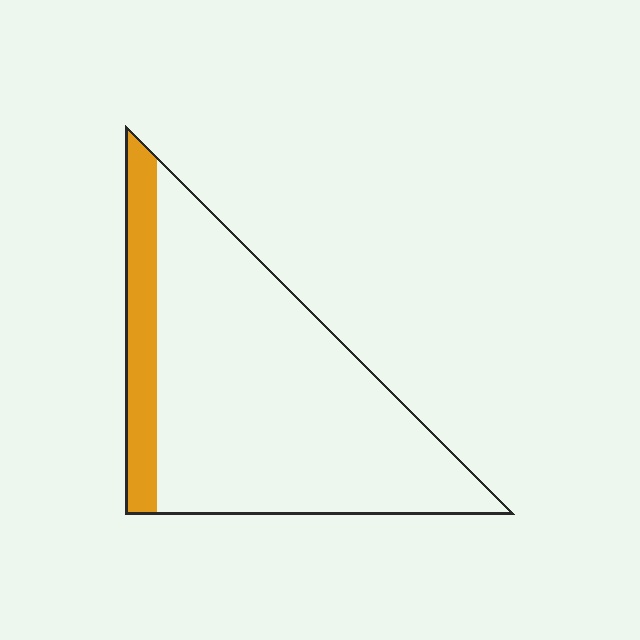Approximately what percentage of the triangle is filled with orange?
Approximately 15%.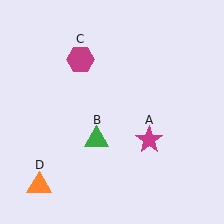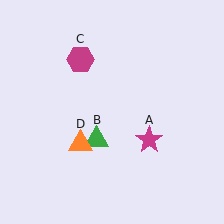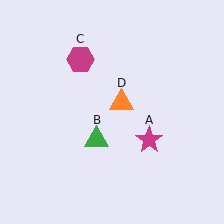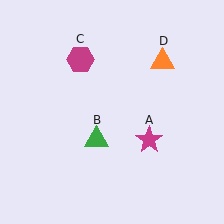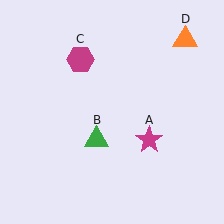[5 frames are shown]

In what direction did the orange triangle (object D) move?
The orange triangle (object D) moved up and to the right.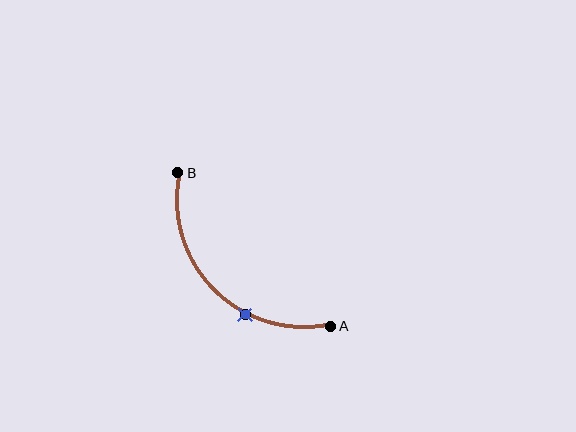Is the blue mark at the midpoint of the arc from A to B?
No. The blue mark lies on the arc but is closer to endpoint A. The arc midpoint would be at the point on the curve equidistant along the arc from both A and B.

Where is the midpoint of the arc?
The arc midpoint is the point on the curve farthest from the straight line joining A and B. It sits below and to the left of that line.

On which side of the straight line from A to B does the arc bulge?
The arc bulges below and to the left of the straight line connecting A and B.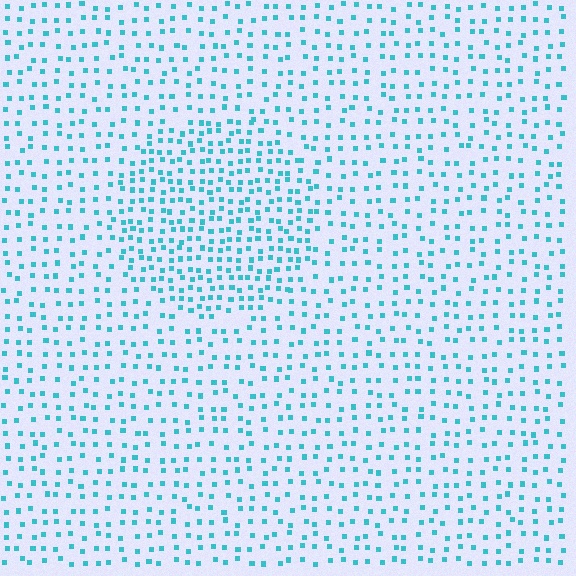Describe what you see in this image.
The image contains small cyan elements arranged at two different densities. A circle-shaped region is visible where the elements are more densely packed than the surrounding area.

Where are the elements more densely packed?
The elements are more densely packed inside the circle boundary.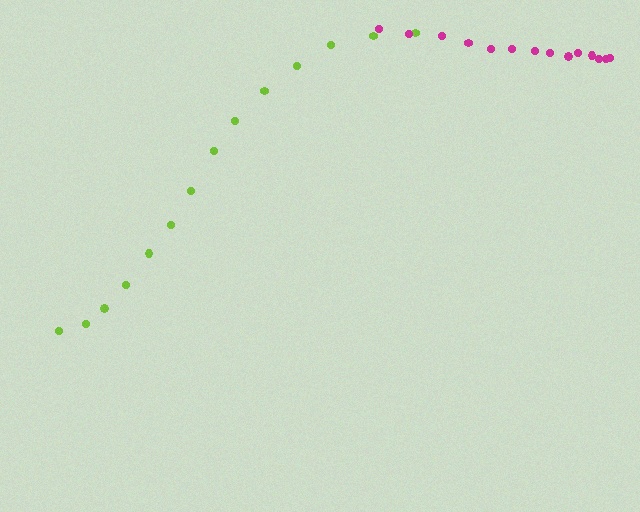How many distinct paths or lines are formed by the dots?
There are 2 distinct paths.